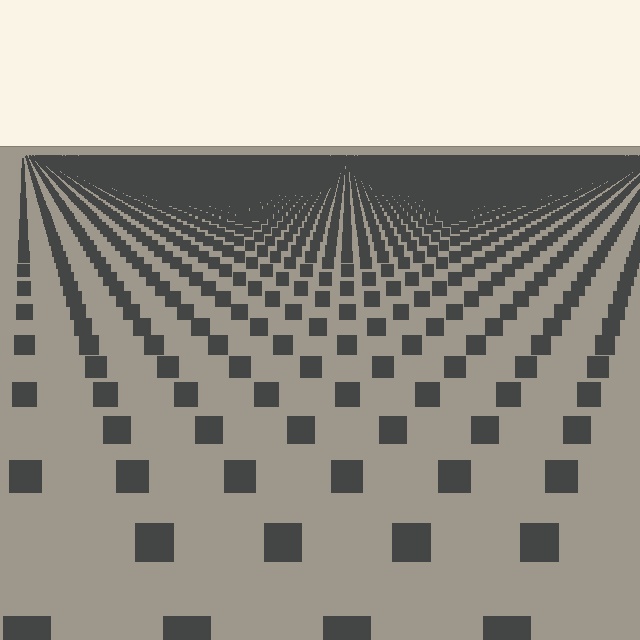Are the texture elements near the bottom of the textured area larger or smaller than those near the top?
Larger. Near the bottom, elements are closer to the viewer and appear at a bigger on-screen size.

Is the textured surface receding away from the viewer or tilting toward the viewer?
The surface is receding away from the viewer. Texture elements get smaller and denser toward the top.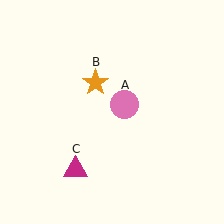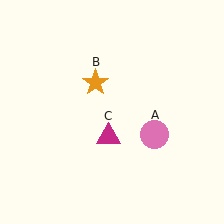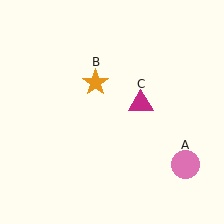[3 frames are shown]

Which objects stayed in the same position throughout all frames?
Orange star (object B) remained stationary.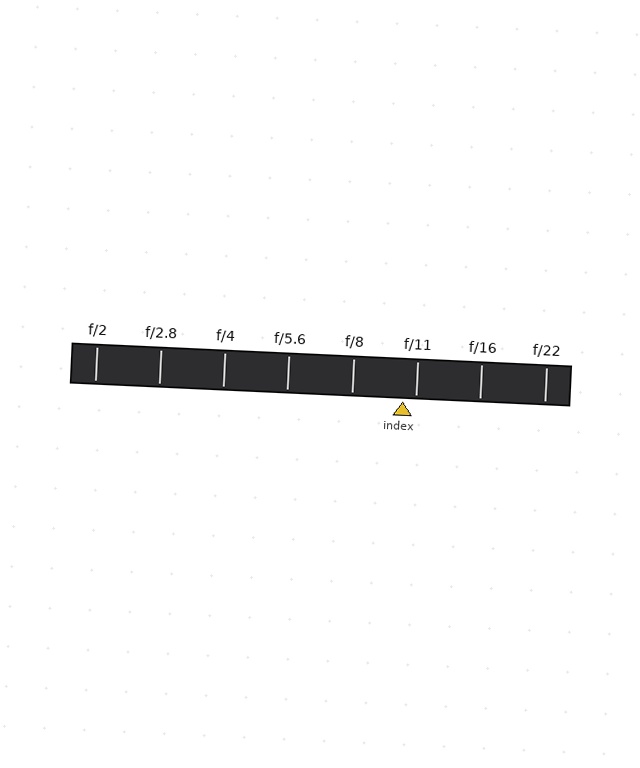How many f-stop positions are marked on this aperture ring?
There are 8 f-stop positions marked.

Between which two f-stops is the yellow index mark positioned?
The index mark is between f/8 and f/11.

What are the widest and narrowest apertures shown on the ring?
The widest aperture shown is f/2 and the narrowest is f/22.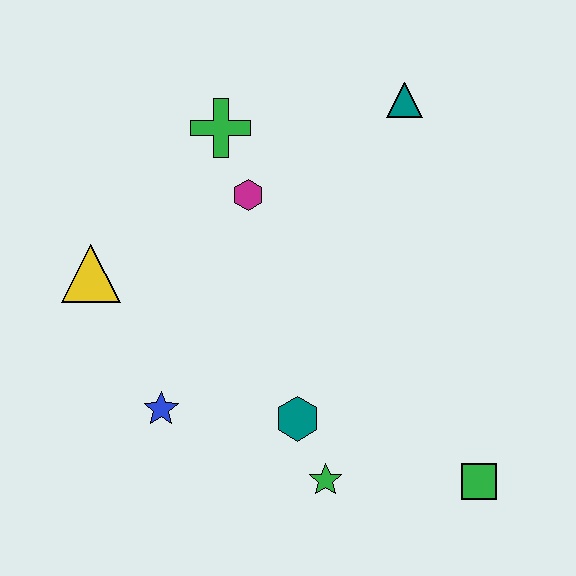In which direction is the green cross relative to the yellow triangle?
The green cross is above the yellow triangle.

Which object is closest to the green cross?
The magenta hexagon is closest to the green cross.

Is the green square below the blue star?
Yes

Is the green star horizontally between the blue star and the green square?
Yes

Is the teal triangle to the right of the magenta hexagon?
Yes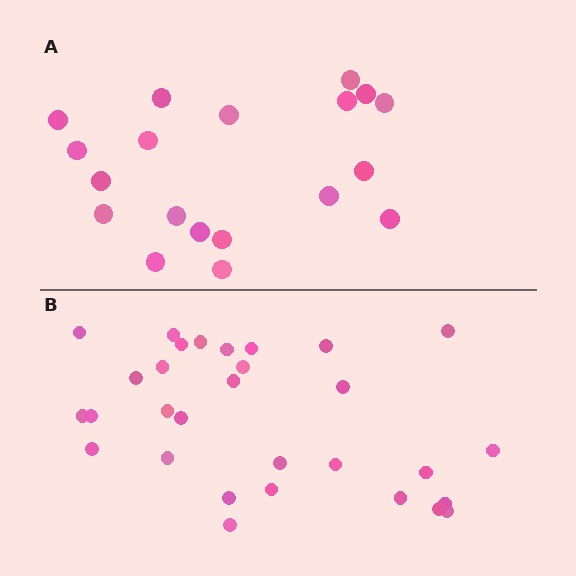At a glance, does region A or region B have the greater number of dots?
Region B (the bottom region) has more dots.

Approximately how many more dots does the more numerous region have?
Region B has roughly 12 or so more dots than region A.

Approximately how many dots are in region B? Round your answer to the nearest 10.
About 30 dots.